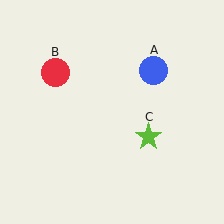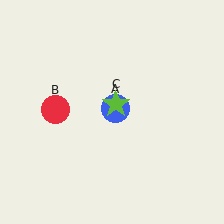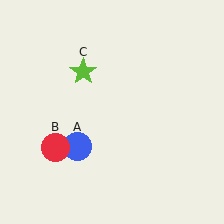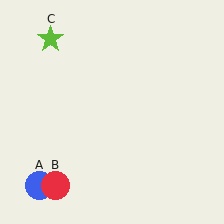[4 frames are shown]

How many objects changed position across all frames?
3 objects changed position: blue circle (object A), red circle (object B), lime star (object C).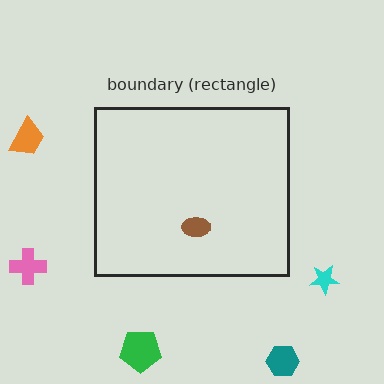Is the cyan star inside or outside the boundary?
Outside.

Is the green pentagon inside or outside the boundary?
Outside.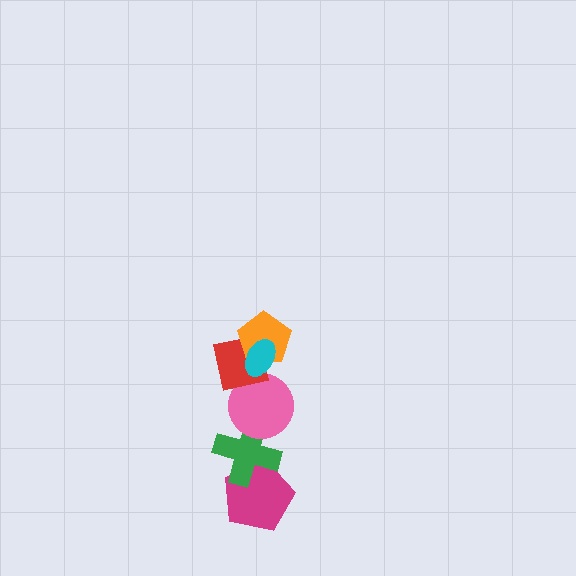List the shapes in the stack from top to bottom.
From top to bottom: the cyan ellipse, the orange pentagon, the red square, the pink circle, the green cross, the magenta pentagon.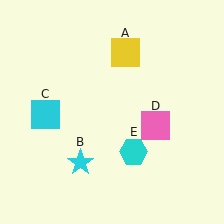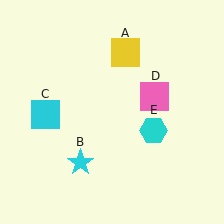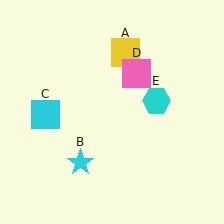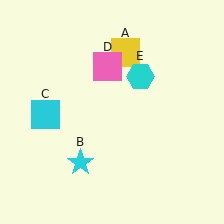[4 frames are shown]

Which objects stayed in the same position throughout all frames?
Yellow square (object A) and cyan star (object B) and cyan square (object C) remained stationary.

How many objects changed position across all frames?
2 objects changed position: pink square (object D), cyan hexagon (object E).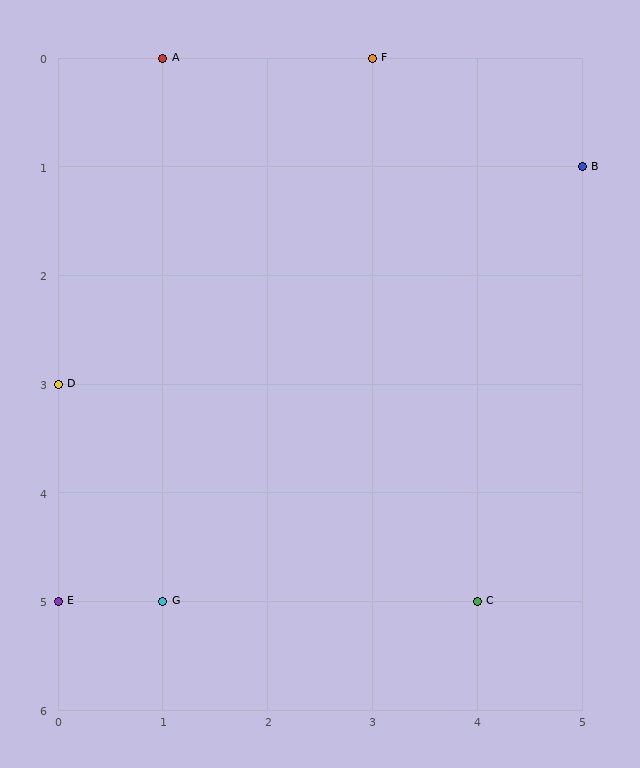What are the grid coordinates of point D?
Point D is at grid coordinates (0, 3).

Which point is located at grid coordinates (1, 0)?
Point A is at (1, 0).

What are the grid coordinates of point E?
Point E is at grid coordinates (0, 5).